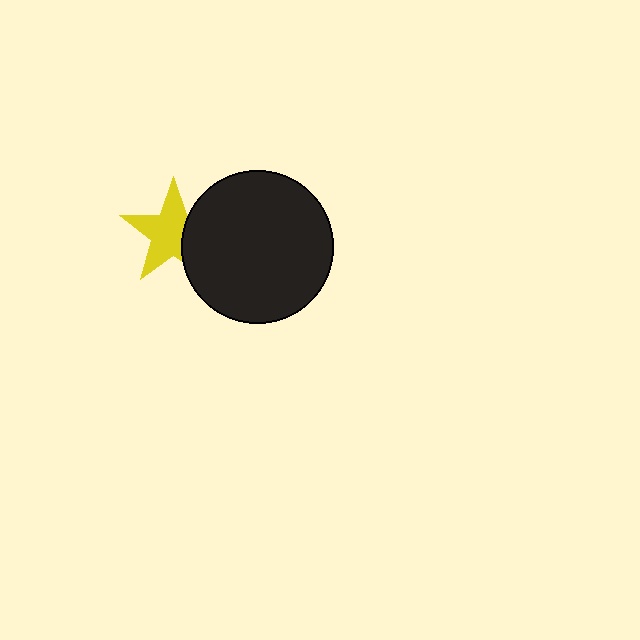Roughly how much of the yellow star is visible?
Most of it is visible (roughly 67%).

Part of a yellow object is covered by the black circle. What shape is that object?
It is a star.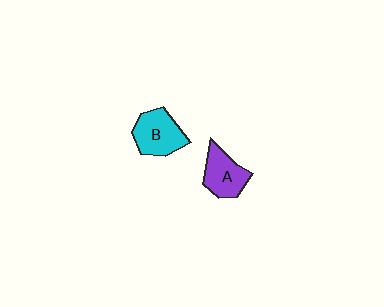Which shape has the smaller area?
Shape A (purple).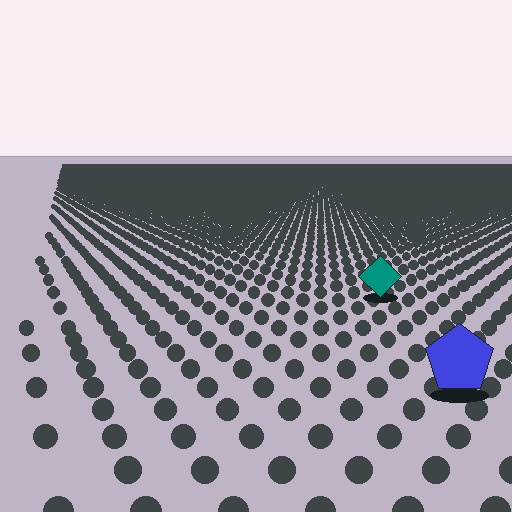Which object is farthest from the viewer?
The teal diamond is farthest from the viewer. It appears smaller and the ground texture around it is denser.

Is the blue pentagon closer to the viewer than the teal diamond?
Yes. The blue pentagon is closer — you can tell from the texture gradient: the ground texture is coarser near it.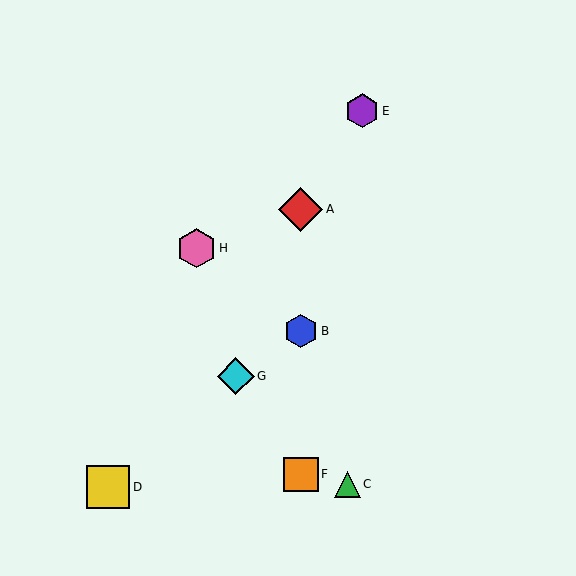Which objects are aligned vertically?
Objects A, B, F are aligned vertically.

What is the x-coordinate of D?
Object D is at x≈108.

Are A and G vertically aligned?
No, A is at x≈301 and G is at x≈236.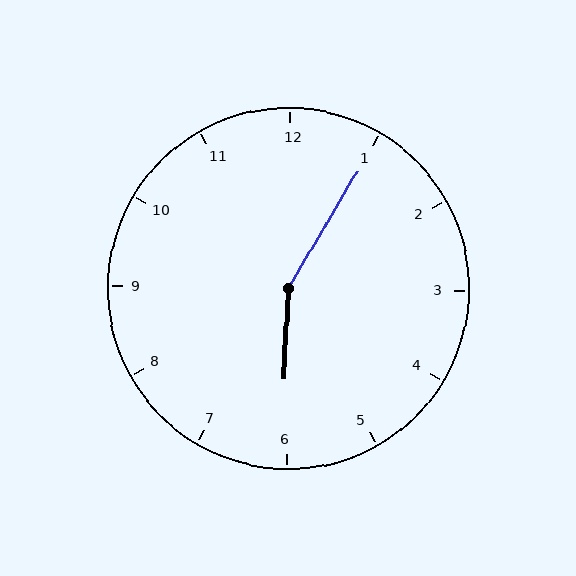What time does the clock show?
6:05.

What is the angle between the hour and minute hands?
Approximately 152 degrees.